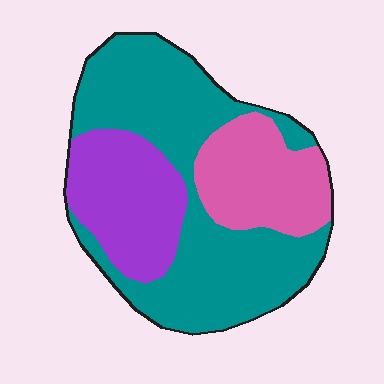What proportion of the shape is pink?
Pink takes up about one fifth (1/5) of the shape.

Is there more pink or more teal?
Teal.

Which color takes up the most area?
Teal, at roughly 55%.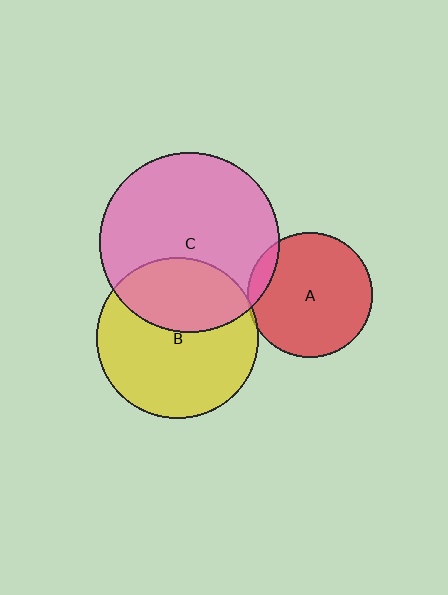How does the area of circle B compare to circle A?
Approximately 1.7 times.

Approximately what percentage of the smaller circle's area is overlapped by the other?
Approximately 5%.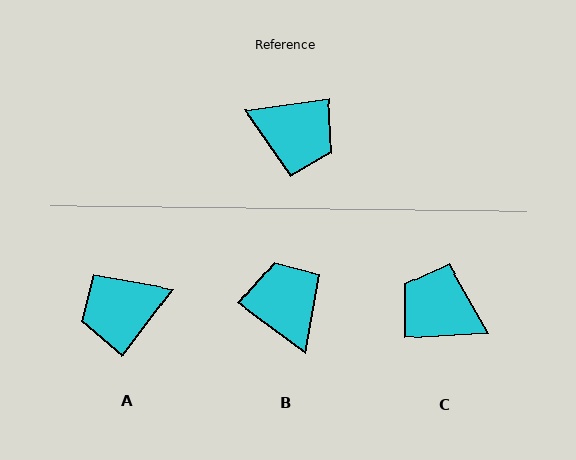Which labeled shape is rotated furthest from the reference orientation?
C, about 175 degrees away.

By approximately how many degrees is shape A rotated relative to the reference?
Approximately 135 degrees clockwise.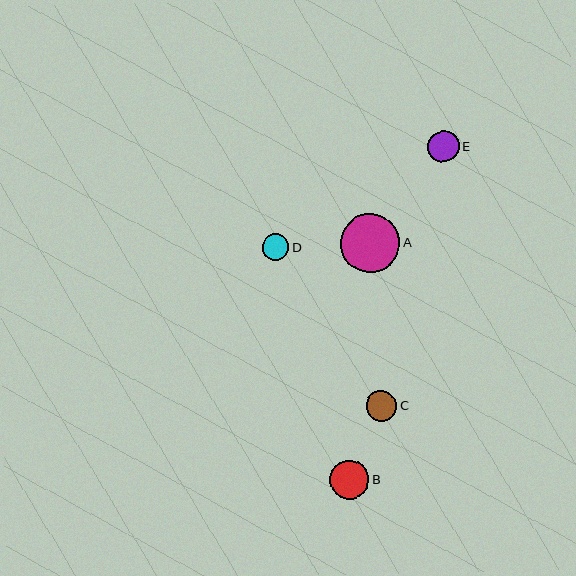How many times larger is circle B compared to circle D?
Circle B is approximately 1.5 times the size of circle D.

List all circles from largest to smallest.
From largest to smallest: A, B, E, C, D.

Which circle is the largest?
Circle A is the largest with a size of approximately 59 pixels.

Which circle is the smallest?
Circle D is the smallest with a size of approximately 26 pixels.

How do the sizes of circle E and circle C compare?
Circle E and circle C are approximately the same size.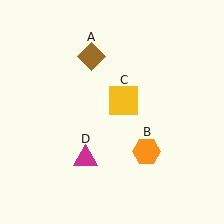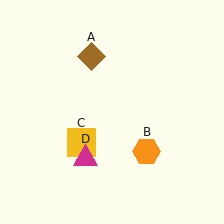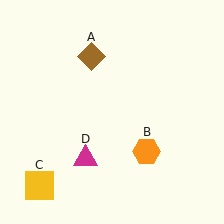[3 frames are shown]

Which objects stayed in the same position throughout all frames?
Brown diamond (object A) and orange hexagon (object B) and magenta triangle (object D) remained stationary.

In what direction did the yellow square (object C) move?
The yellow square (object C) moved down and to the left.